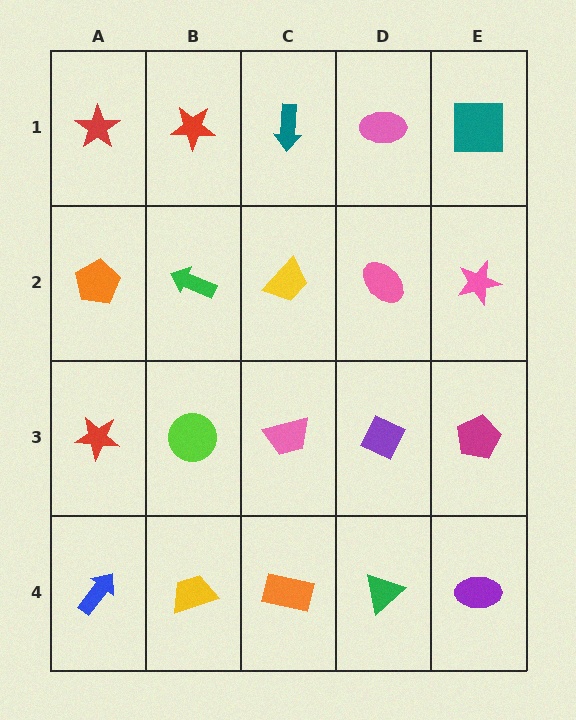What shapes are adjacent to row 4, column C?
A pink trapezoid (row 3, column C), a yellow trapezoid (row 4, column B), a green triangle (row 4, column D).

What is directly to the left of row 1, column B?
A red star.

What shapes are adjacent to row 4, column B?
A lime circle (row 3, column B), a blue arrow (row 4, column A), an orange rectangle (row 4, column C).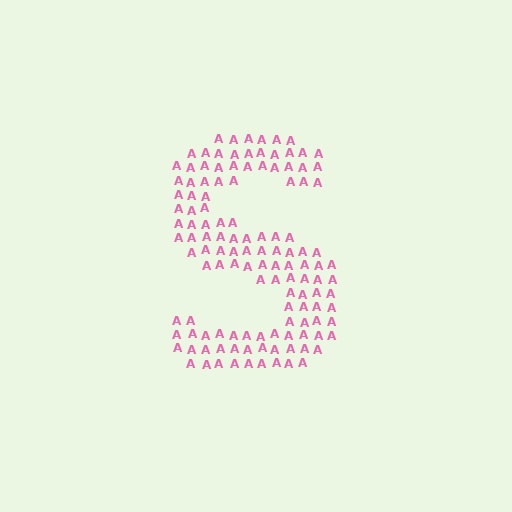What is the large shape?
The large shape is the letter S.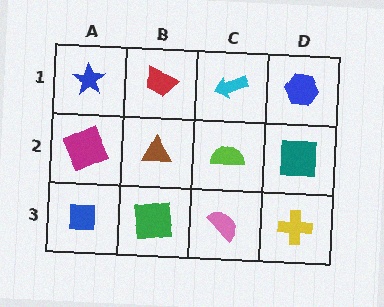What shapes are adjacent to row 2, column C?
A cyan arrow (row 1, column C), a pink semicircle (row 3, column C), a brown triangle (row 2, column B), a teal square (row 2, column D).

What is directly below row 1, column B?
A brown triangle.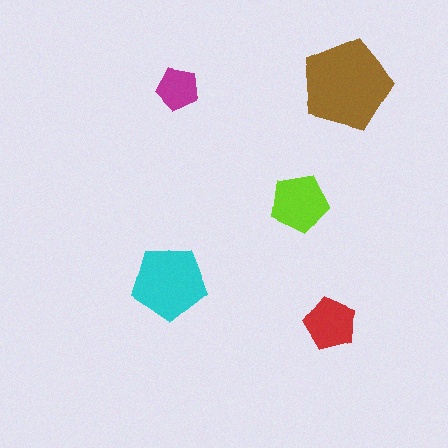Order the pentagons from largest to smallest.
the brown one, the cyan one, the lime one, the red one, the magenta one.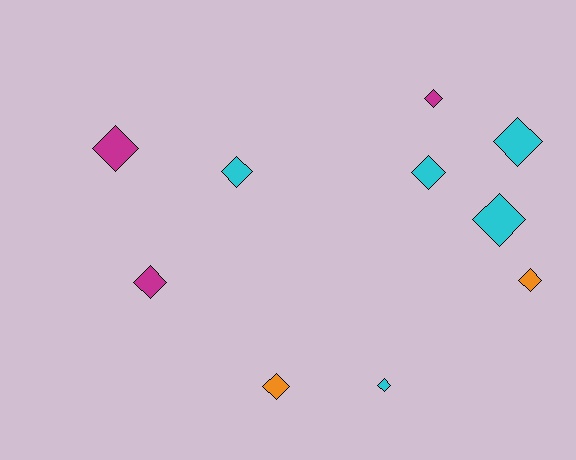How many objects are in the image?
There are 10 objects.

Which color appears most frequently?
Cyan, with 5 objects.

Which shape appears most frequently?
Diamond, with 10 objects.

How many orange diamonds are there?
There are 2 orange diamonds.